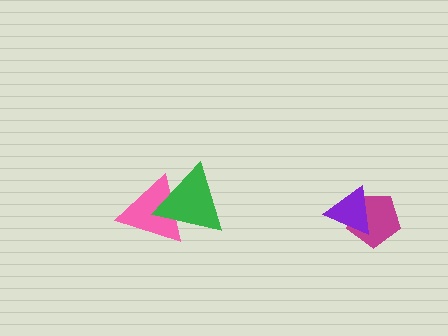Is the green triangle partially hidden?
No, no other shape covers it.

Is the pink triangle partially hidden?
Yes, it is partially covered by another shape.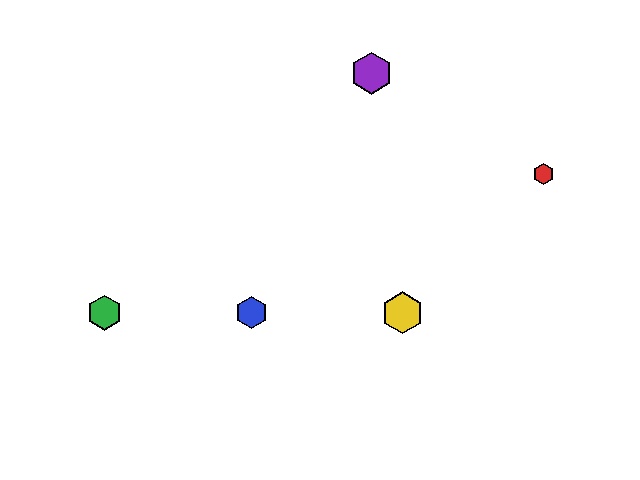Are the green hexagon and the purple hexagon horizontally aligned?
No, the green hexagon is at y≈313 and the purple hexagon is at y≈73.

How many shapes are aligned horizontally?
3 shapes (the blue hexagon, the green hexagon, the yellow hexagon) are aligned horizontally.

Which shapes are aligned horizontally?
The blue hexagon, the green hexagon, the yellow hexagon are aligned horizontally.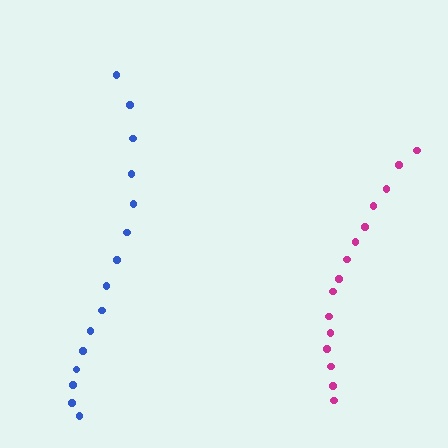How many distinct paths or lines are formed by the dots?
There are 2 distinct paths.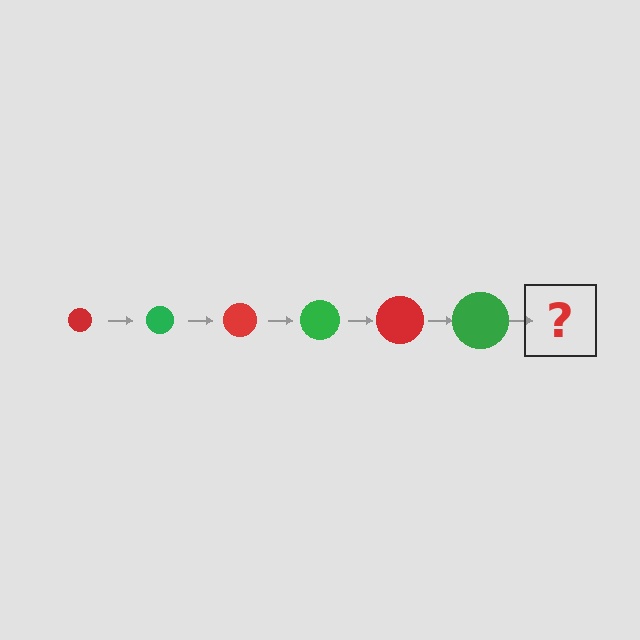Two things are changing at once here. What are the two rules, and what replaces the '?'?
The two rules are that the circle grows larger each step and the color cycles through red and green. The '?' should be a red circle, larger than the previous one.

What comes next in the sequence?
The next element should be a red circle, larger than the previous one.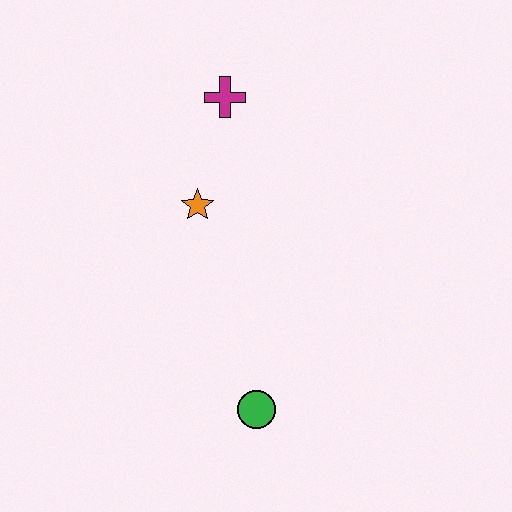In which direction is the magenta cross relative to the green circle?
The magenta cross is above the green circle.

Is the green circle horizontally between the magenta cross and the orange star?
No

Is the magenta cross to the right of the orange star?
Yes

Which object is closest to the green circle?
The orange star is closest to the green circle.